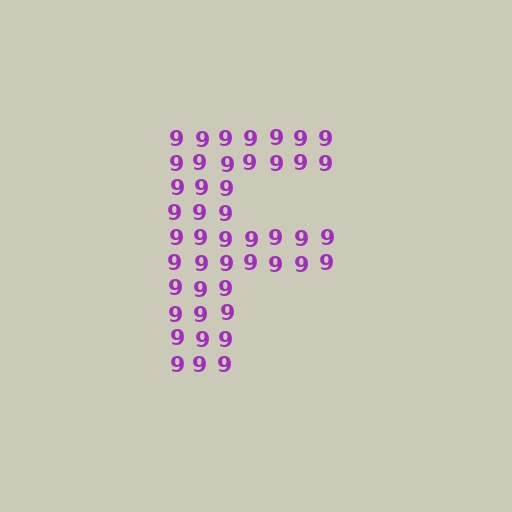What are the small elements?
The small elements are digit 9's.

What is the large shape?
The large shape is the letter F.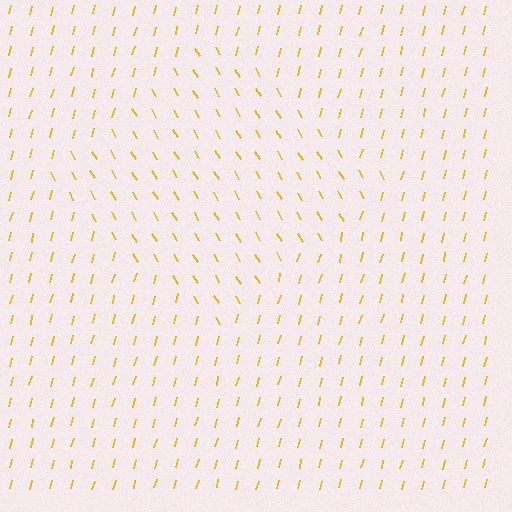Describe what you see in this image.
The image is filled with small yellow line segments. A diamond region in the image has lines oriented differently from the surrounding lines, creating a visible texture boundary.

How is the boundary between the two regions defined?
The boundary is defined purely by a change in line orientation (approximately 45 degrees difference). All lines are the same color and thickness.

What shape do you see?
I see a diamond.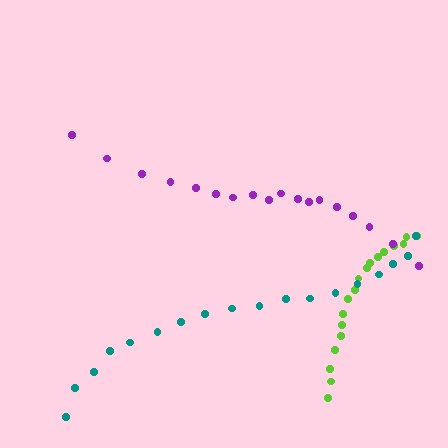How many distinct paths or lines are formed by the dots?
There are 3 distinct paths.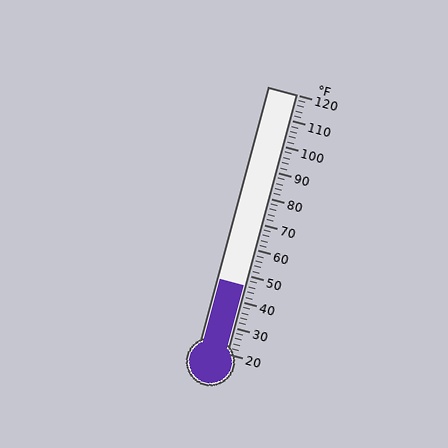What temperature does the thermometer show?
The thermometer shows approximately 46°F.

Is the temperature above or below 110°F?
The temperature is below 110°F.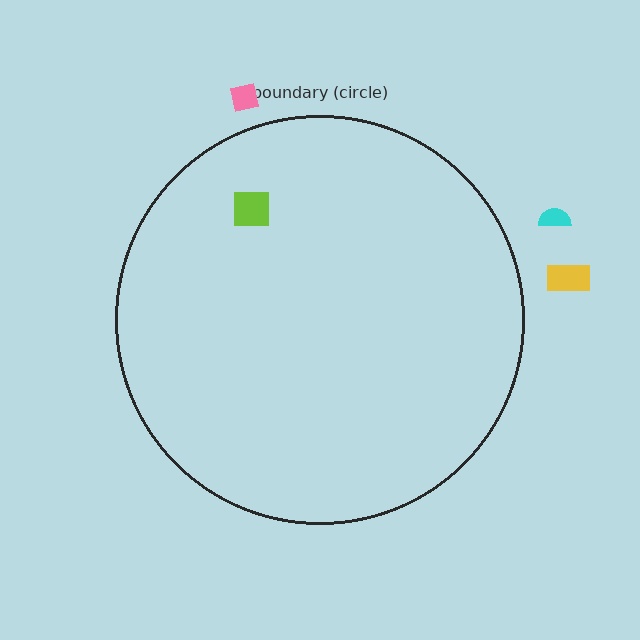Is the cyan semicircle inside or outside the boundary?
Outside.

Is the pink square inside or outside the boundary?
Outside.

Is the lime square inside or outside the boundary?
Inside.